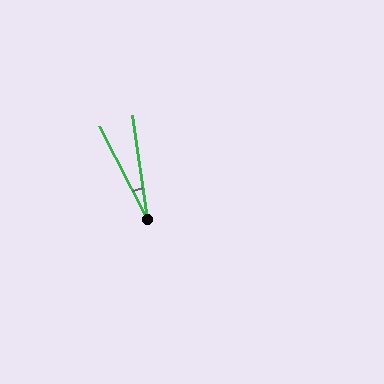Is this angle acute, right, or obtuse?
It is acute.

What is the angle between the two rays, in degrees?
Approximately 20 degrees.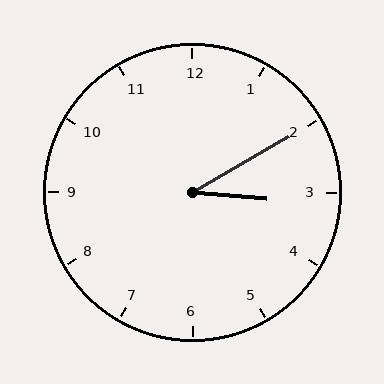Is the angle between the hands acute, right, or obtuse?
It is acute.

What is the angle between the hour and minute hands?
Approximately 35 degrees.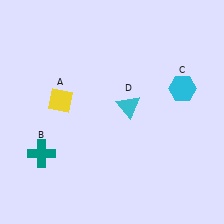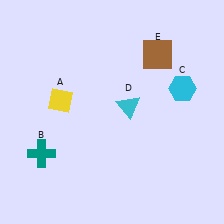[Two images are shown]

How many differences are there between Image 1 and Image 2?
There is 1 difference between the two images.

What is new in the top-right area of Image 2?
A brown square (E) was added in the top-right area of Image 2.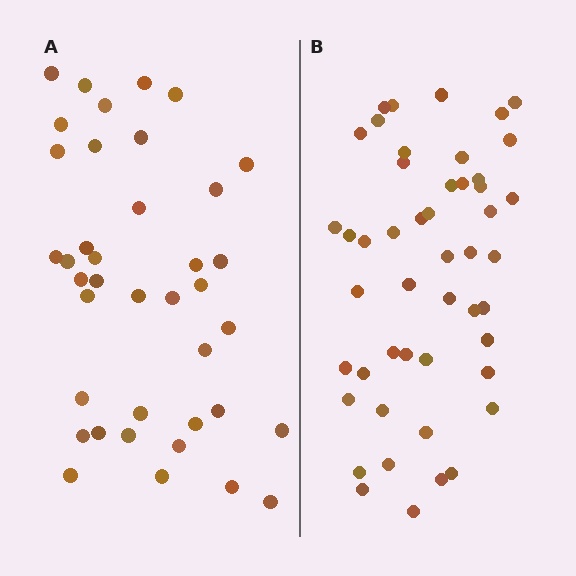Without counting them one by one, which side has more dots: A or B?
Region B (the right region) has more dots.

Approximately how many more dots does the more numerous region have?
Region B has roughly 8 or so more dots than region A.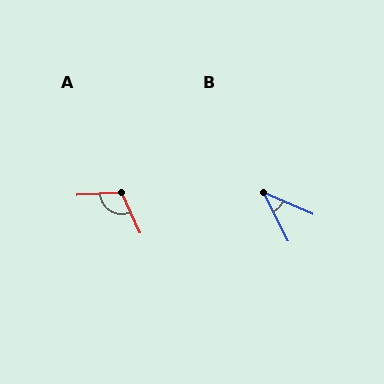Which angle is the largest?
A, at approximately 112 degrees.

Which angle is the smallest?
B, at approximately 40 degrees.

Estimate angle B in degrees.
Approximately 40 degrees.